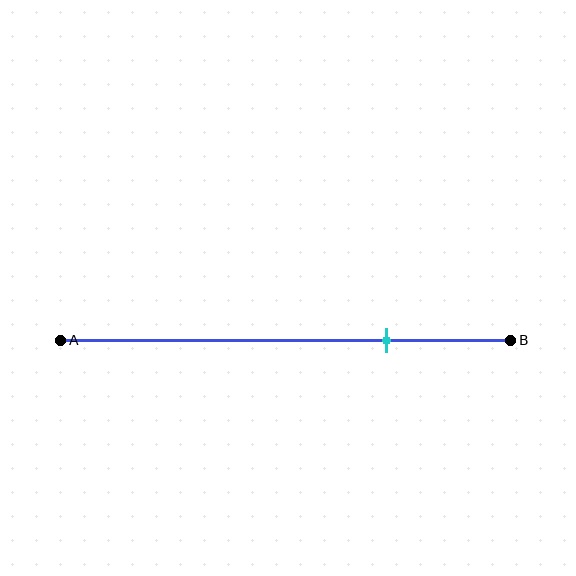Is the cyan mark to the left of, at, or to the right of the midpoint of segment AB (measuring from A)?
The cyan mark is to the right of the midpoint of segment AB.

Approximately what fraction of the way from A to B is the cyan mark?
The cyan mark is approximately 70% of the way from A to B.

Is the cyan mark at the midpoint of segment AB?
No, the mark is at about 70% from A, not at the 50% midpoint.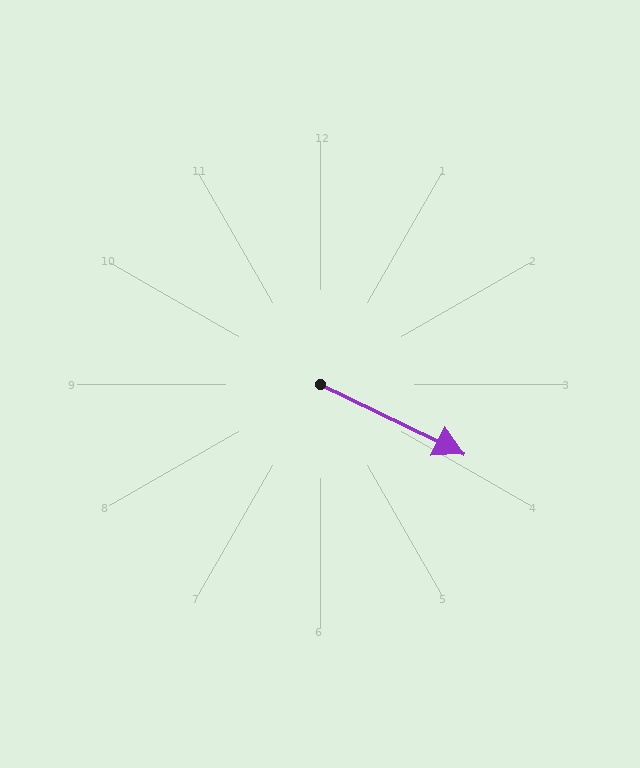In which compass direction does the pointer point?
Southeast.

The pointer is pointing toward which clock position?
Roughly 4 o'clock.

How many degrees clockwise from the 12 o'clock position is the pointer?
Approximately 116 degrees.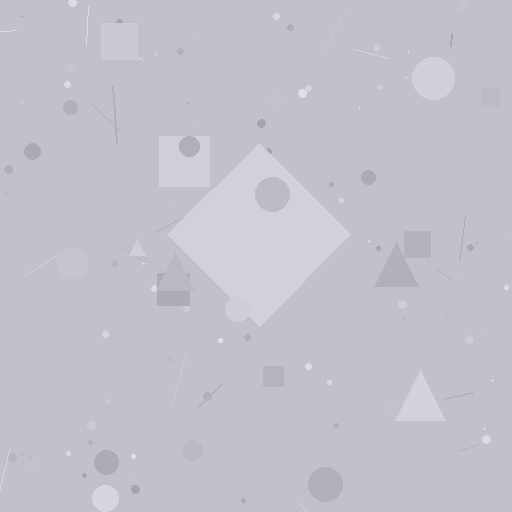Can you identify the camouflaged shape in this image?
The camouflaged shape is a diamond.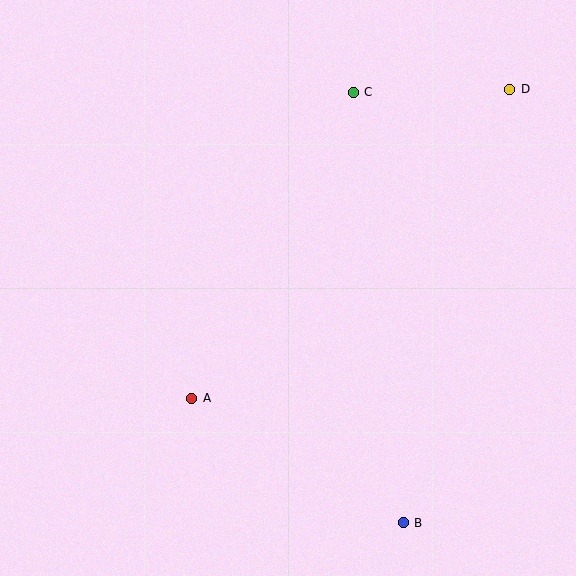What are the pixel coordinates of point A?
Point A is at (192, 398).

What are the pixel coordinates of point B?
Point B is at (403, 523).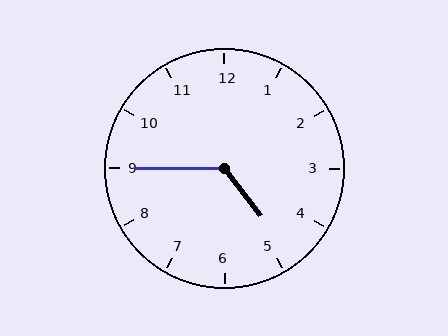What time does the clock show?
4:45.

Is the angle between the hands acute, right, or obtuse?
It is obtuse.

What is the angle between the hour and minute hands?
Approximately 128 degrees.